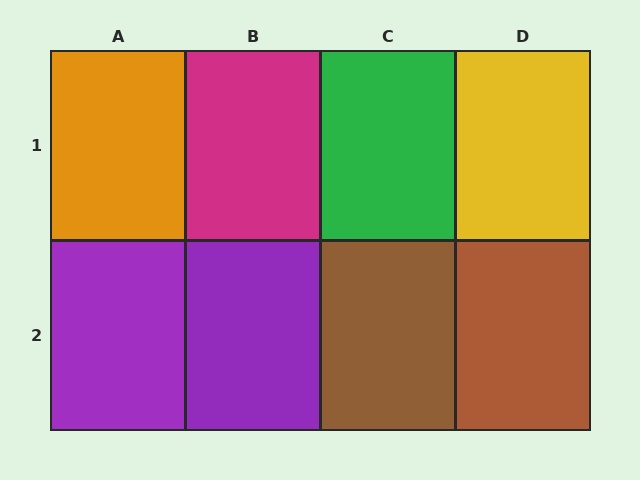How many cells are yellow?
1 cell is yellow.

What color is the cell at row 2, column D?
Brown.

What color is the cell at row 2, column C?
Brown.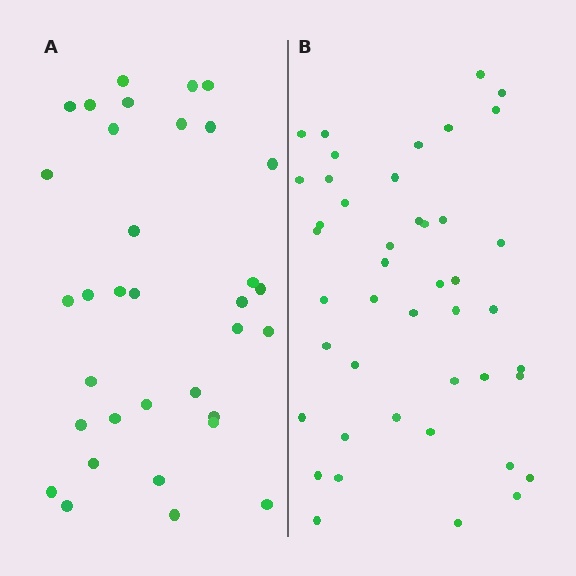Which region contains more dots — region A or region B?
Region B (the right region) has more dots.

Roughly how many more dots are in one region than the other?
Region B has roughly 10 or so more dots than region A.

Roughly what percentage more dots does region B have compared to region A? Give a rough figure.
About 30% more.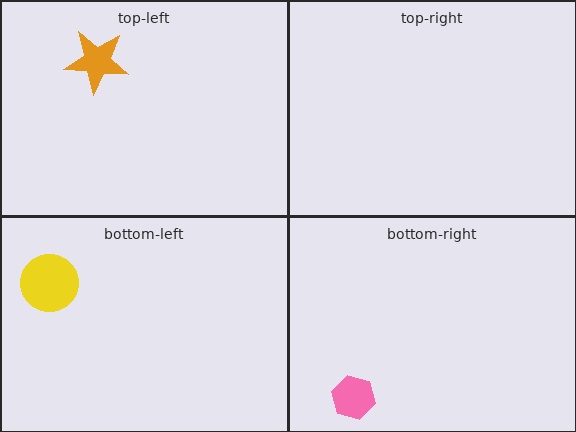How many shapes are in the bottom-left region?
1.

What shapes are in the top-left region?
The orange star.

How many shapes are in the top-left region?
1.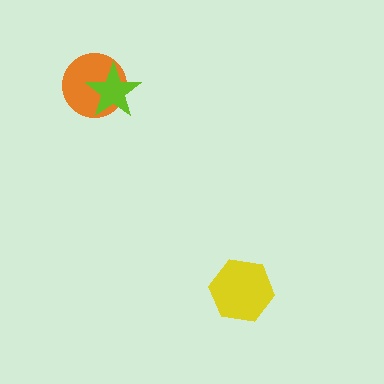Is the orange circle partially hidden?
Yes, it is partially covered by another shape.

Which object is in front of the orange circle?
The lime star is in front of the orange circle.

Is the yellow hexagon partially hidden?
No, no other shape covers it.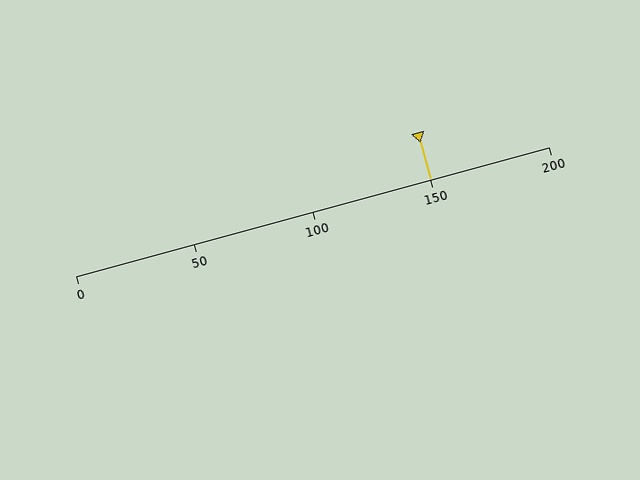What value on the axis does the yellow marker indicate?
The marker indicates approximately 150.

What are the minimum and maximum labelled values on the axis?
The axis runs from 0 to 200.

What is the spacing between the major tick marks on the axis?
The major ticks are spaced 50 apart.